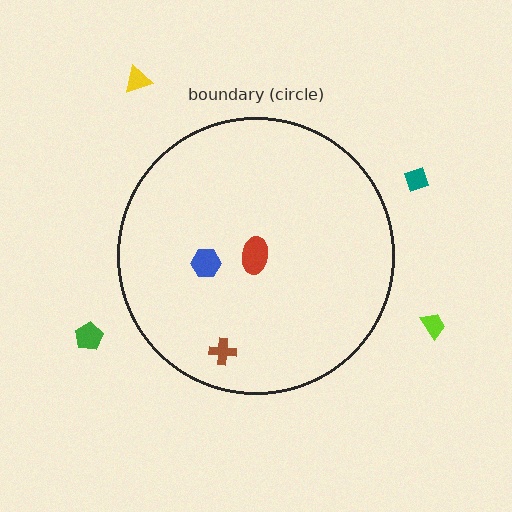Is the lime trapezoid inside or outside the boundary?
Outside.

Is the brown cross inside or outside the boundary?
Inside.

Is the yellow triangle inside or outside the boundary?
Outside.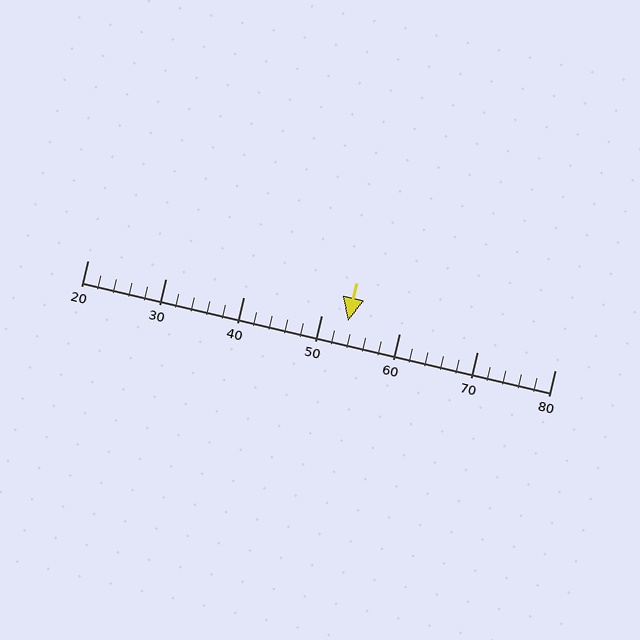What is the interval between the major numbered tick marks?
The major tick marks are spaced 10 units apart.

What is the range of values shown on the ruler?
The ruler shows values from 20 to 80.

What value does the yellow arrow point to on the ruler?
The yellow arrow points to approximately 53.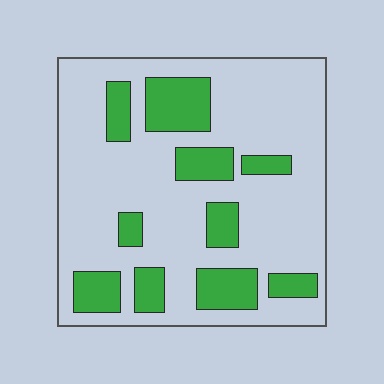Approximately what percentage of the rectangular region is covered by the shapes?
Approximately 25%.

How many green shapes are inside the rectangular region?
10.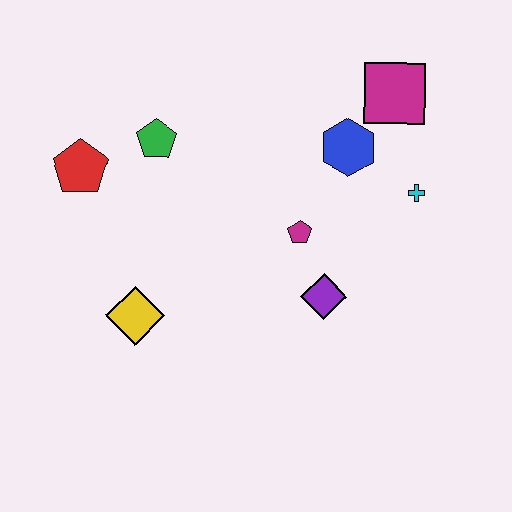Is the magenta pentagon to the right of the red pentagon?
Yes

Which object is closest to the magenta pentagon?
The purple diamond is closest to the magenta pentagon.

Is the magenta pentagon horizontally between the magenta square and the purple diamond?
No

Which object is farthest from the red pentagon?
The cyan cross is farthest from the red pentagon.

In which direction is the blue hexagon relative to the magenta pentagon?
The blue hexagon is above the magenta pentagon.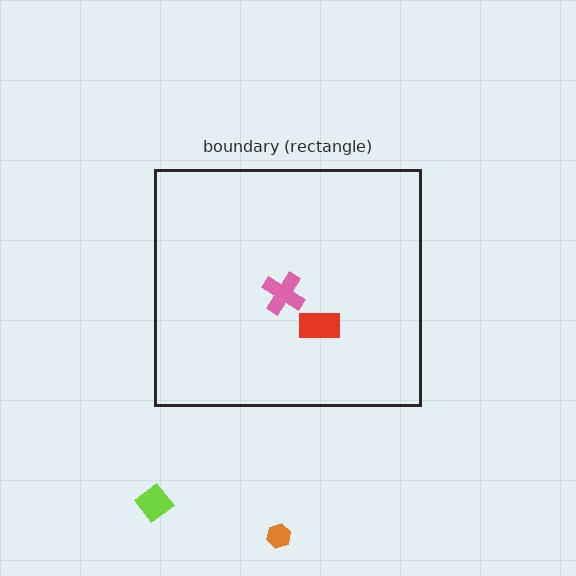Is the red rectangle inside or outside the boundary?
Inside.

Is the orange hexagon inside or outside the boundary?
Outside.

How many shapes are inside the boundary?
2 inside, 2 outside.